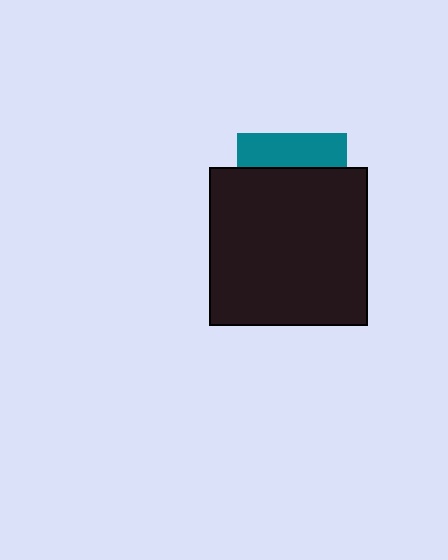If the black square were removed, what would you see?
You would see the complete teal square.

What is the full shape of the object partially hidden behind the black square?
The partially hidden object is a teal square.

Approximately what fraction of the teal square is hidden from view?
Roughly 69% of the teal square is hidden behind the black square.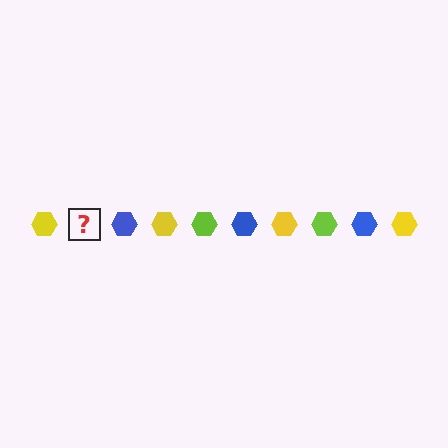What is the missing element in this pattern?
The missing element is a lime hexagon.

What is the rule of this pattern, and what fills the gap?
The rule is that the pattern cycles through yellow, lime, blue hexagons. The gap should be filled with a lime hexagon.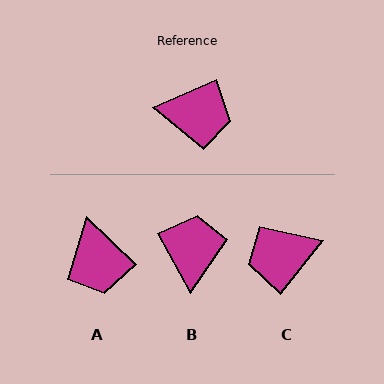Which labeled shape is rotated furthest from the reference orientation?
C, about 152 degrees away.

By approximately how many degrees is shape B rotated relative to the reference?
Approximately 96 degrees counter-clockwise.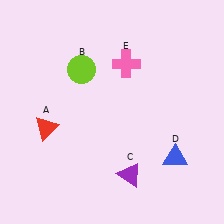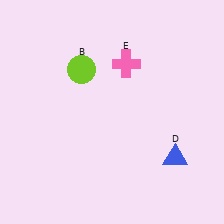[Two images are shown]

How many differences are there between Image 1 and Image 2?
There are 2 differences between the two images.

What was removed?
The purple triangle (C), the red triangle (A) were removed in Image 2.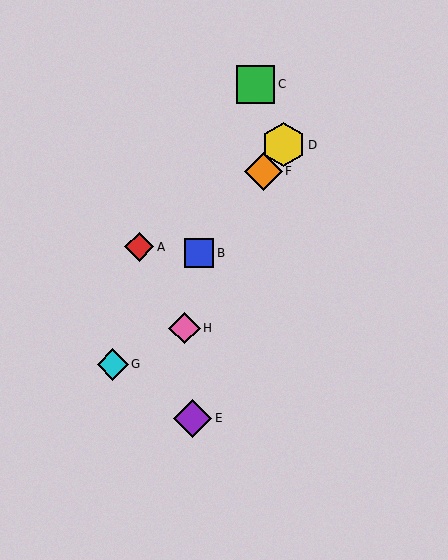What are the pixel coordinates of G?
Object G is at (113, 364).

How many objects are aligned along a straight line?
4 objects (B, D, F, G) are aligned along a straight line.